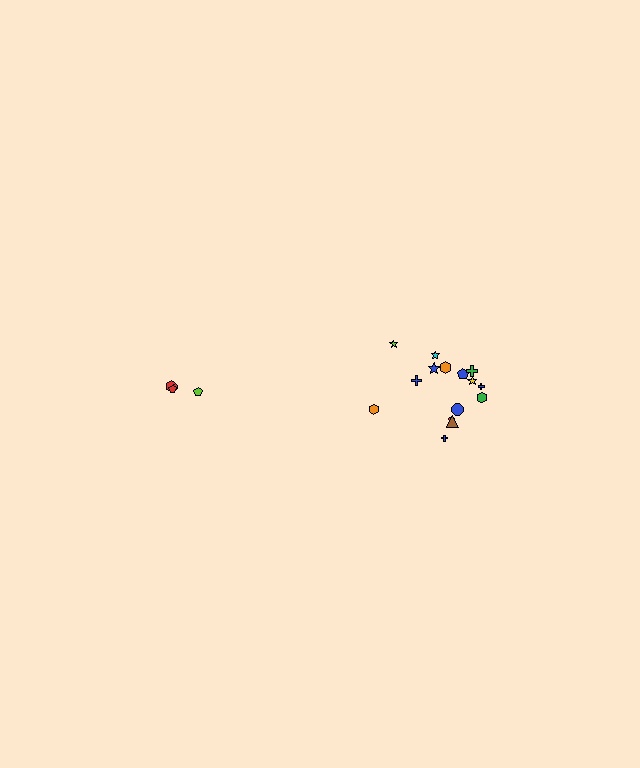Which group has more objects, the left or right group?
The right group.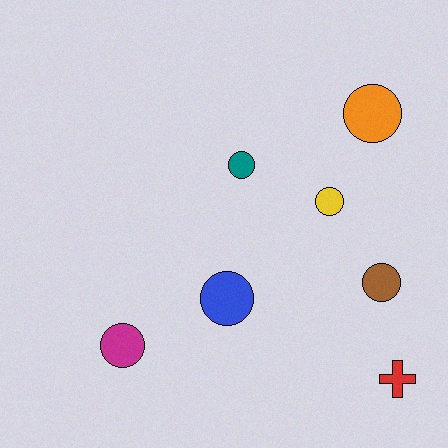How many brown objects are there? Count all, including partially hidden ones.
There is 1 brown object.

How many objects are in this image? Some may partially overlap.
There are 7 objects.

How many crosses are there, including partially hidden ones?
There is 1 cross.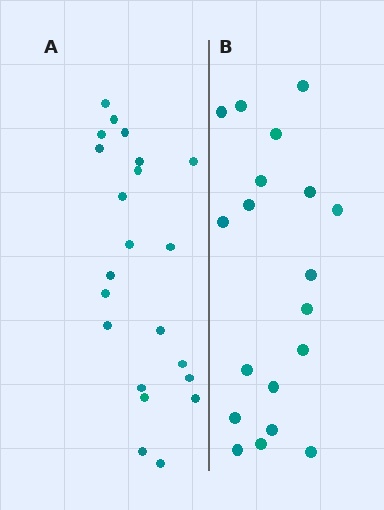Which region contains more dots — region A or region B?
Region A (the left region) has more dots.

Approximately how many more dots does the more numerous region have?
Region A has just a few more — roughly 2 or 3 more dots than region B.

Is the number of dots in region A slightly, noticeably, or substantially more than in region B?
Region A has only slightly more — the two regions are fairly close. The ratio is roughly 1.2 to 1.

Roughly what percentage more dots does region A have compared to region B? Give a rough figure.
About 15% more.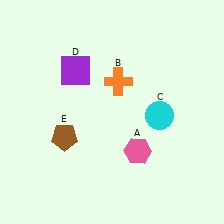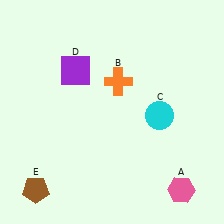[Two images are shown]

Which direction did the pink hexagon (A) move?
The pink hexagon (A) moved right.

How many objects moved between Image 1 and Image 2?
2 objects moved between the two images.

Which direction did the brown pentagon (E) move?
The brown pentagon (E) moved down.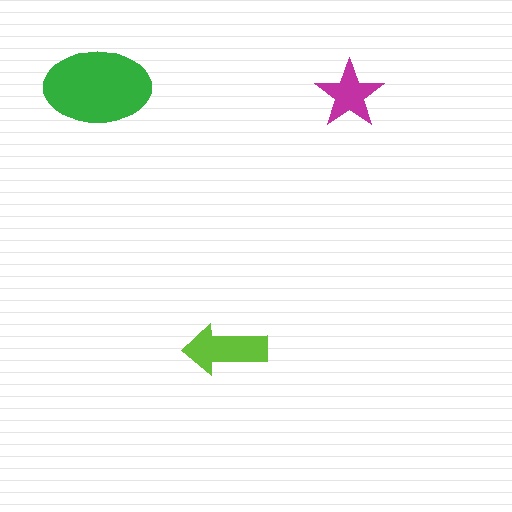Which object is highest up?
The green ellipse is topmost.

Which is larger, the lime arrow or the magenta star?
The lime arrow.